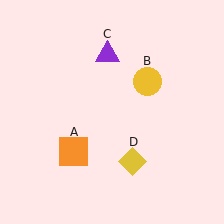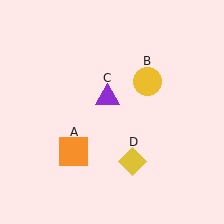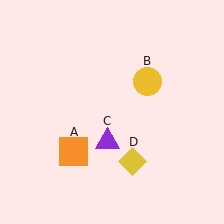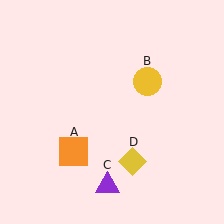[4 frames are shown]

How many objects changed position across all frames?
1 object changed position: purple triangle (object C).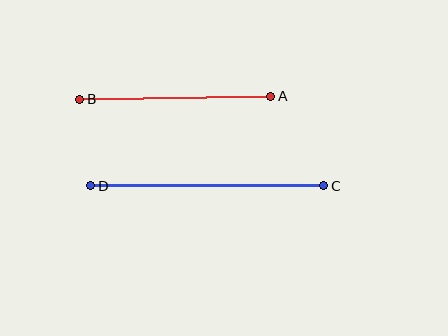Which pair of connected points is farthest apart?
Points C and D are farthest apart.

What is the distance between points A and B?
The distance is approximately 191 pixels.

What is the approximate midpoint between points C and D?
The midpoint is at approximately (207, 186) pixels.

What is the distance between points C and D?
The distance is approximately 233 pixels.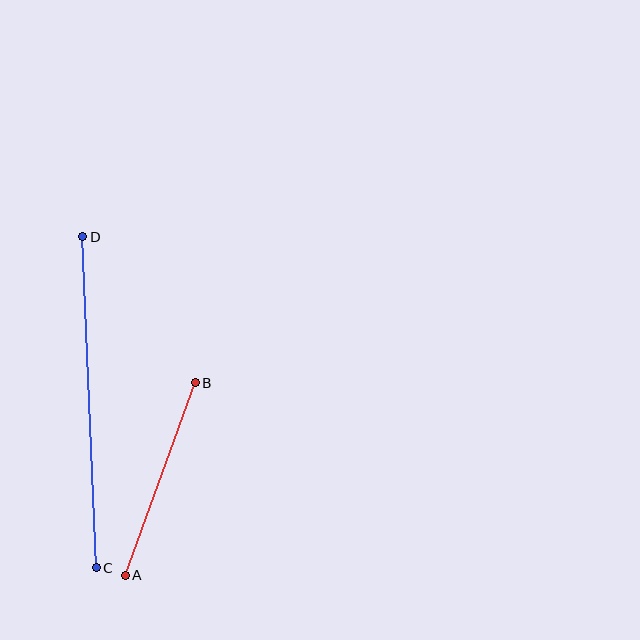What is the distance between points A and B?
The distance is approximately 205 pixels.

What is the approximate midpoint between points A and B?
The midpoint is at approximately (160, 479) pixels.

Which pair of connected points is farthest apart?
Points C and D are farthest apart.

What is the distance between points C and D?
The distance is approximately 331 pixels.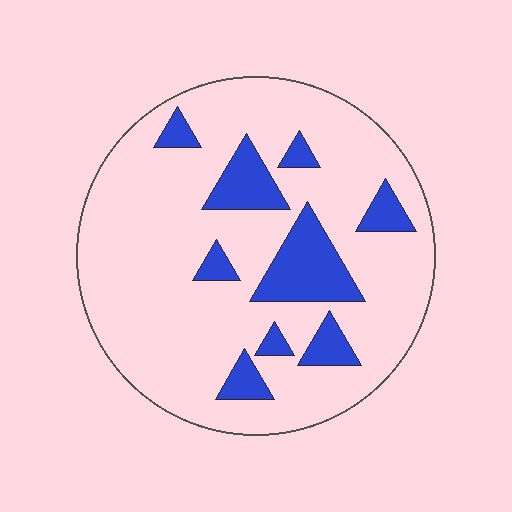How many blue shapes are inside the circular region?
9.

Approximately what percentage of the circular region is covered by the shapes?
Approximately 20%.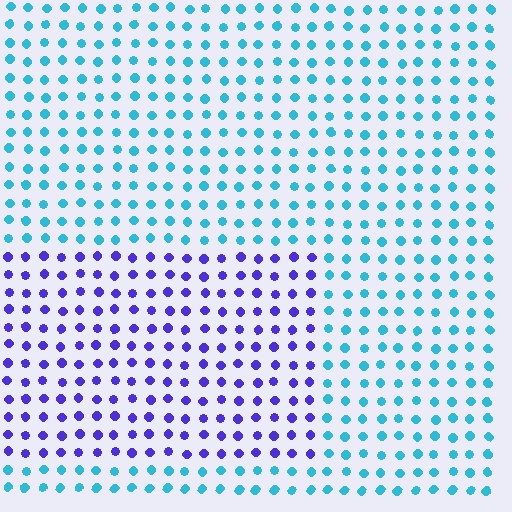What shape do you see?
I see a rectangle.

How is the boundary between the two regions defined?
The boundary is defined purely by a slight shift in hue (about 61 degrees). Spacing, size, and orientation are identical on both sides.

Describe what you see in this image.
The image is filled with small cyan elements in a uniform arrangement. A rectangle-shaped region is visible where the elements are tinted to a slightly different hue, forming a subtle color boundary.